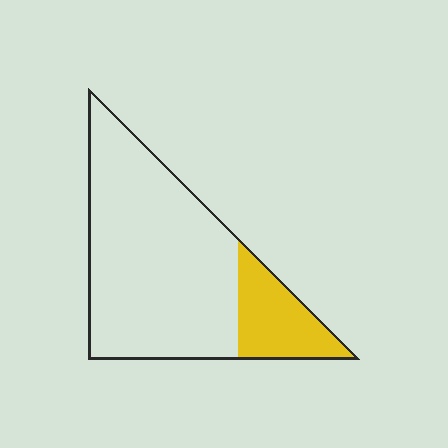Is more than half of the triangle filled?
No.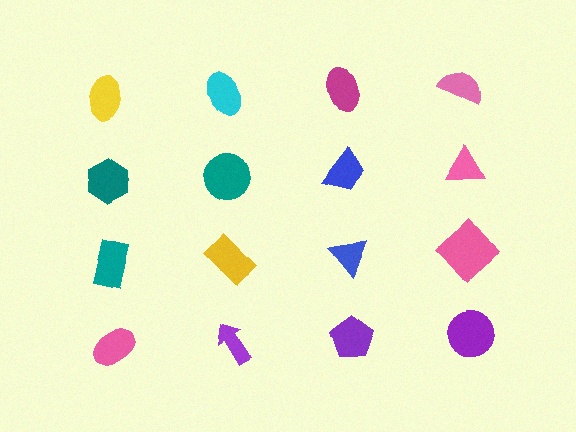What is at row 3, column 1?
A teal rectangle.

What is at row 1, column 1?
A yellow ellipse.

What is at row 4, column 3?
A purple pentagon.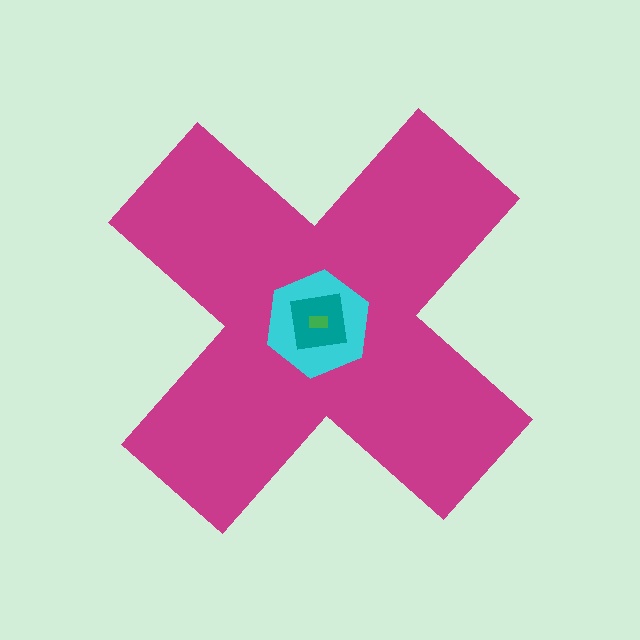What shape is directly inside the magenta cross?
The cyan hexagon.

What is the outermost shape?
The magenta cross.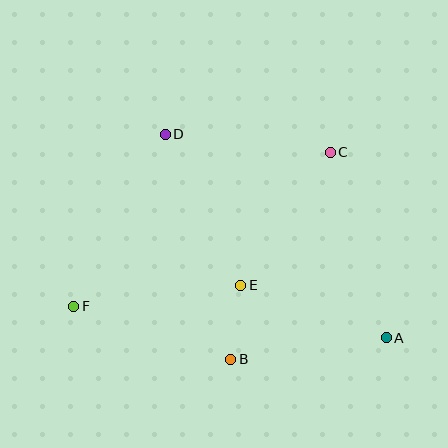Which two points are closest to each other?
Points B and E are closest to each other.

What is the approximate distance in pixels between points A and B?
The distance between A and B is approximately 157 pixels.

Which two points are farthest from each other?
Points A and F are farthest from each other.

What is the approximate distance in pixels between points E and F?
The distance between E and F is approximately 168 pixels.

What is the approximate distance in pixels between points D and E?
The distance between D and E is approximately 169 pixels.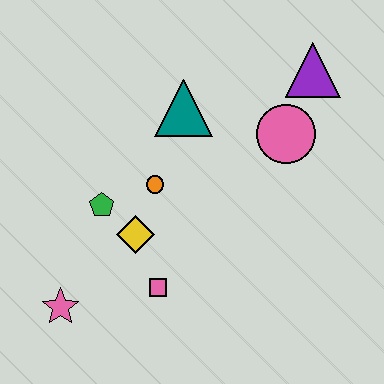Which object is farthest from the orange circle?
The purple triangle is farthest from the orange circle.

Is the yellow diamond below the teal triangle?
Yes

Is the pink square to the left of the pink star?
No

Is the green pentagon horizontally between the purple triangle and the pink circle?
No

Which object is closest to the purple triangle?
The pink circle is closest to the purple triangle.